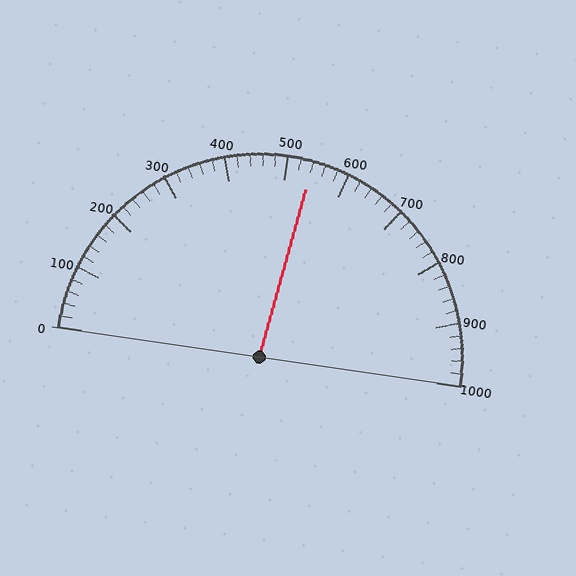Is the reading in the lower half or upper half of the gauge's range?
The reading is in the upper half of the range (0 to 1000).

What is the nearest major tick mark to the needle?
The nearest major tick mark is 500.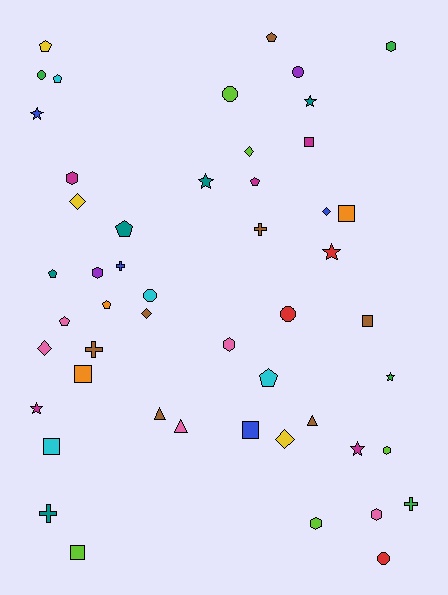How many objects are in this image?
There are 50 objects.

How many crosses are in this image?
There are 5 crosses.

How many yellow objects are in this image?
There are 3 yellow objects.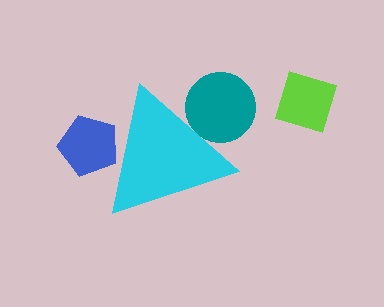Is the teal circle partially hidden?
Yes, the teal circle is partially hidden behind the cyan triangle.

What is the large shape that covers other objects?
A cyan triangle.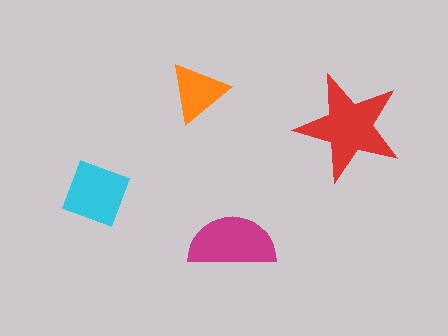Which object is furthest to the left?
The cyan diamond is leftmost.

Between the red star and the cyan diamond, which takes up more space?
The red star.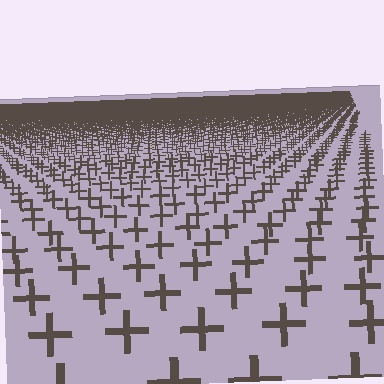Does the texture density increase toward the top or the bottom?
Density increases toward the top.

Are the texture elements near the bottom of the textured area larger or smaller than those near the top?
Larger. Near the bottom, elements are closer to the viewer and appear at a bigger on-screen size.